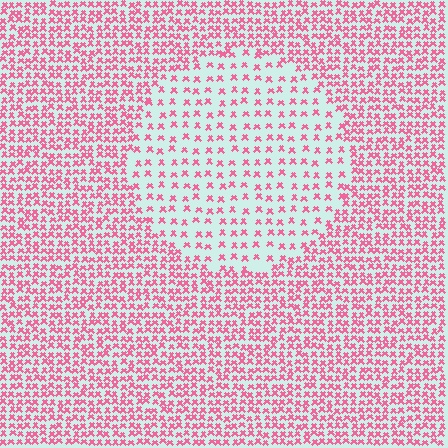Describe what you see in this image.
The image contains small pink elements arranged at two different densities. A circle-shaped region is visible where the elements are less densely packed than the surrounding area.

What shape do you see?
I see a circle.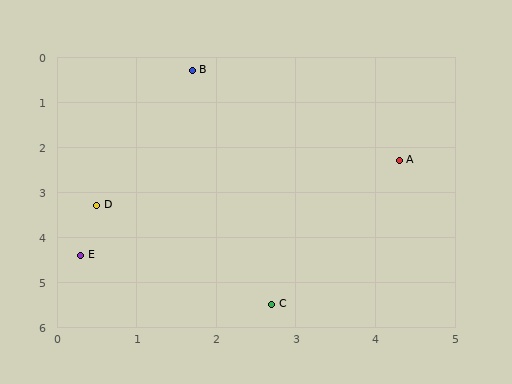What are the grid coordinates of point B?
Point B is at approximately (1.7, 0.3).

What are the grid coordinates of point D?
Point D is at approximately (0.5, 3.3).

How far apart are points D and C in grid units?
Points D and C are about 3.1 grid units apart.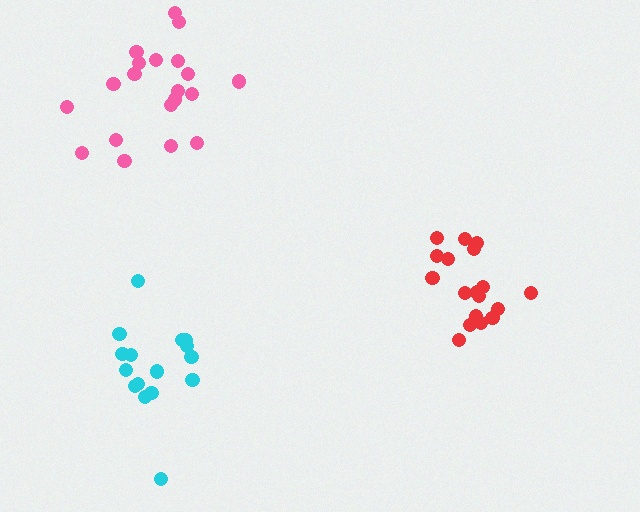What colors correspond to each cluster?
The clusters are colored: pink, red, cyan.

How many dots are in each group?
Group 1: 20 dots, Group 2: 18 dots, Group 3: 16 dots (54 total).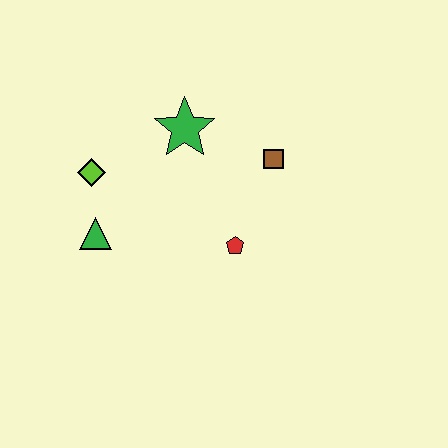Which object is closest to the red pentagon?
The brown square is closest to the red pentagon.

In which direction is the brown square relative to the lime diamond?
The brown square is to the right of the lime diamond.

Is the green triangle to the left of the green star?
Yes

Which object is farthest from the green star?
The green triangle is farthest from the green star.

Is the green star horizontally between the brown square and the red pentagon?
No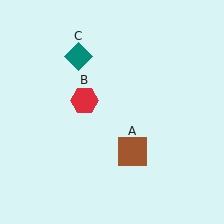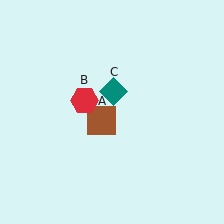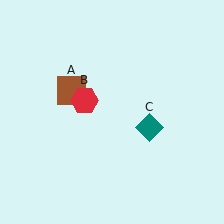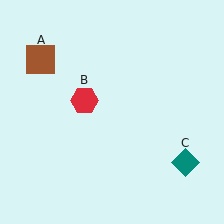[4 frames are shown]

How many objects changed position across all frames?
2 objects changed position: brown square (object A), teal diamond (object C).